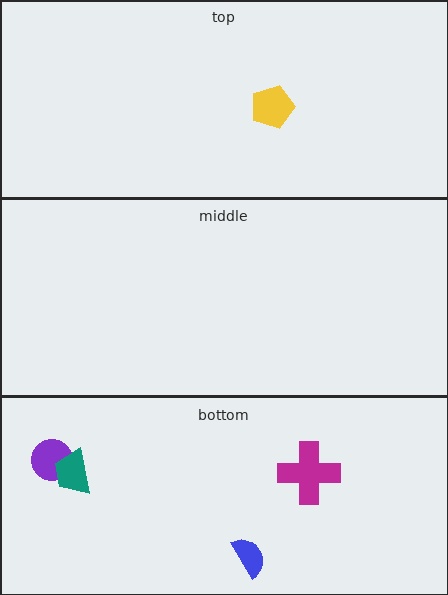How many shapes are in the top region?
1.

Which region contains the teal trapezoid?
The bottom region.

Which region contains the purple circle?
The bottom region.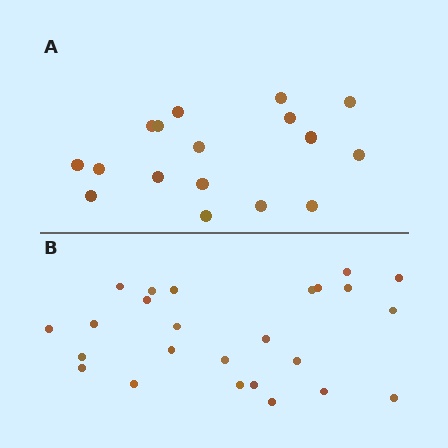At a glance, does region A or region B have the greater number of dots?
Region B (the bottom region) has more dots.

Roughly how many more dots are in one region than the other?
Region B has roughly 8 or so more dots than region A.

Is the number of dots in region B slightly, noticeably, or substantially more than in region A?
Region B has substantially more. The ratio is roughly 1.5 to 1.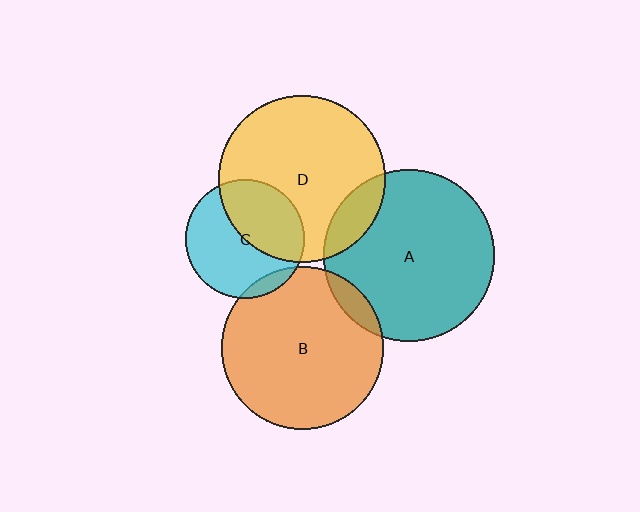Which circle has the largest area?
Circle A (teal).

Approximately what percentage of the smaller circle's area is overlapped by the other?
Approximately 10%.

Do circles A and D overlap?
Yes.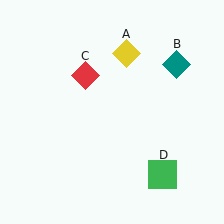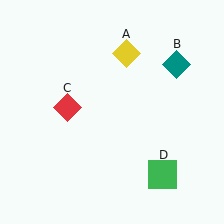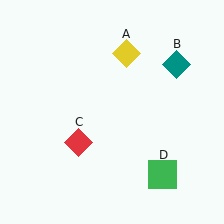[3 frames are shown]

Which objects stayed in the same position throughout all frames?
Yellow diamond (object A) and teal diamond (object B) and green square (object D) remained stationary.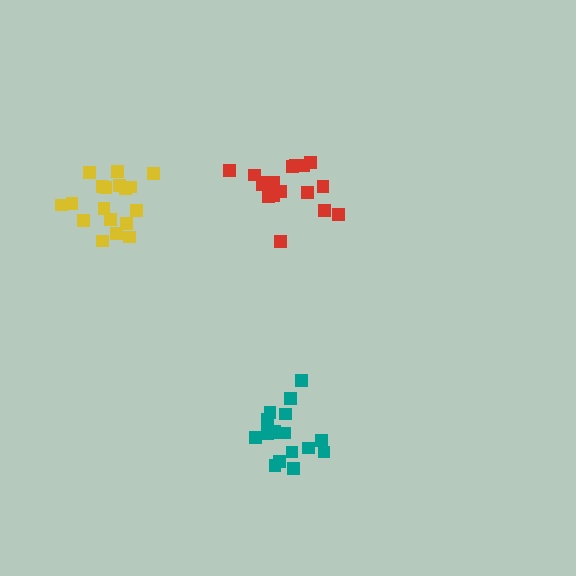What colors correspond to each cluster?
The clusters are colored: red, teal, yellow.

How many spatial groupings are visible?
There are 3 spatial groupings.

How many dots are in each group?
Group 1: 17 dots, Group 2: 18 dots, Group 3: 18 dots (53 total).